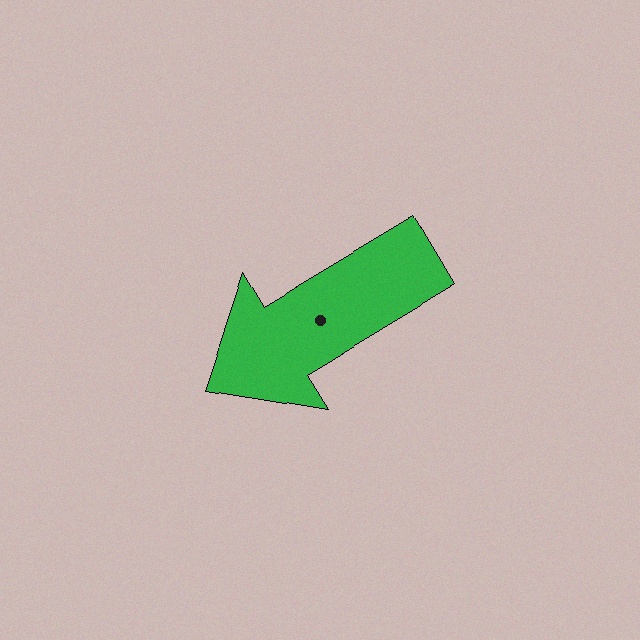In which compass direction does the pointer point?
Southwest.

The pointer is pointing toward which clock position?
Roughly 8 o'clock.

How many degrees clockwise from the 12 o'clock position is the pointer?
Approximately 239 degrees.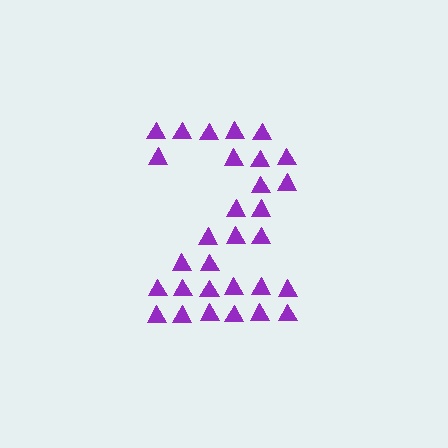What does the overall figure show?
The overall figure shows the digit 2.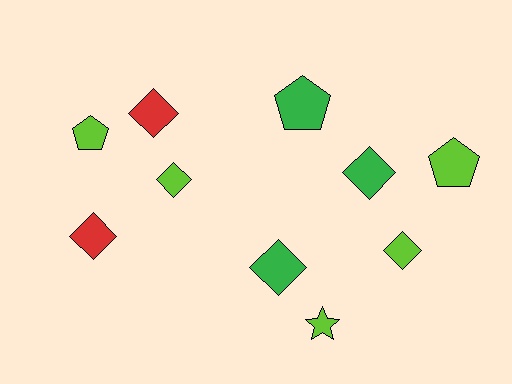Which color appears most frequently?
Lime, with 5 objects.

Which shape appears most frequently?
Diamond, with 6 objects.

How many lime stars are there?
There is 1 lime star.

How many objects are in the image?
There are 10 objects.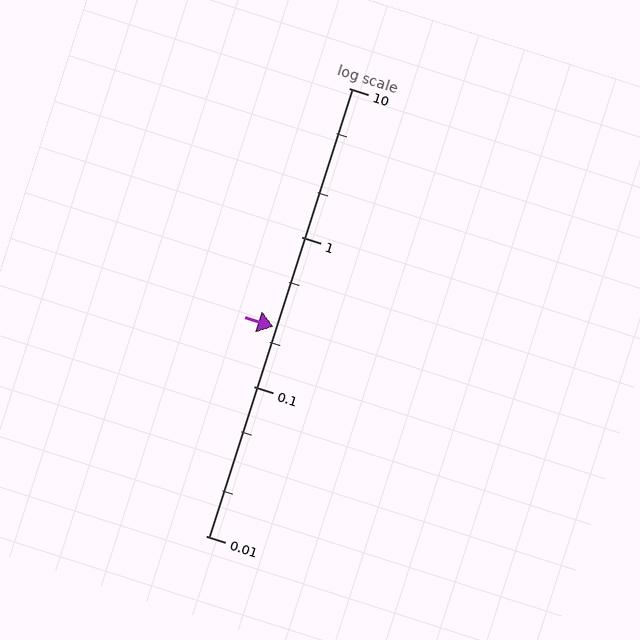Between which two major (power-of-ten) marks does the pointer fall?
The pointer is between 0.1 and 1.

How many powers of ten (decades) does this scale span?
The scale spans 3 decades, from 0.01 to 10.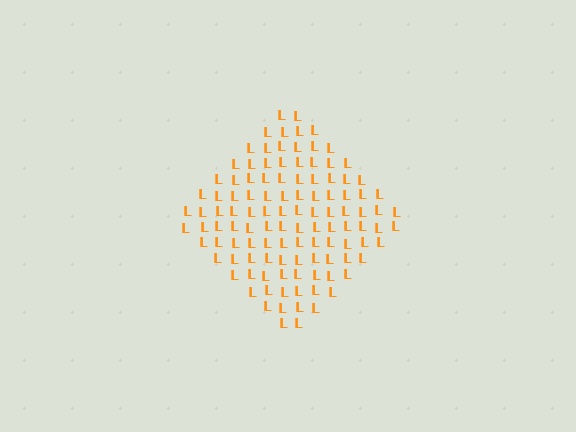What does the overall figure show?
The overall figure shows a diamond.